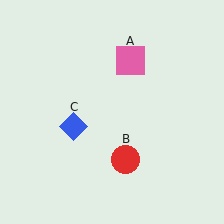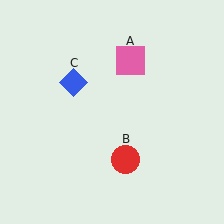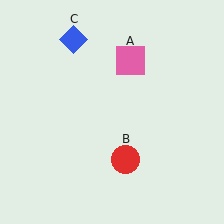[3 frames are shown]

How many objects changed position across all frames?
1 object changed position: blue diamond (object C).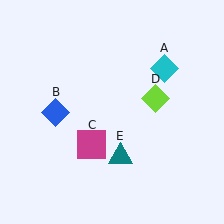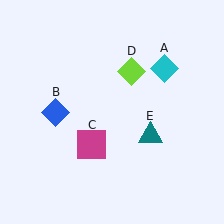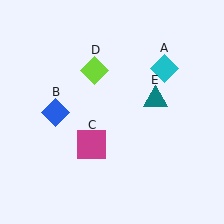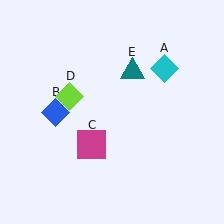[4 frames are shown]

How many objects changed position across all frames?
2 objects changed position: lime diamond (object D), teal triangle (object E).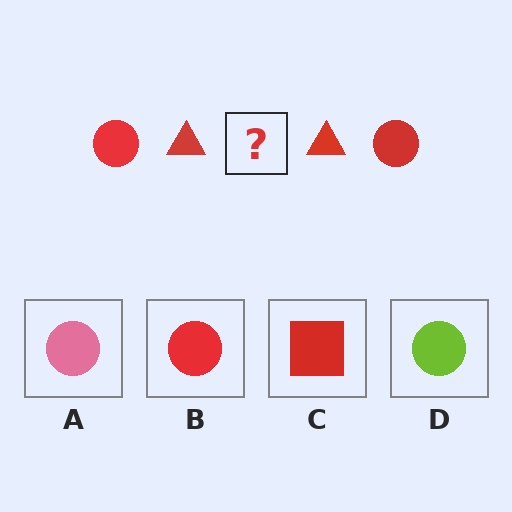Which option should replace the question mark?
Option B.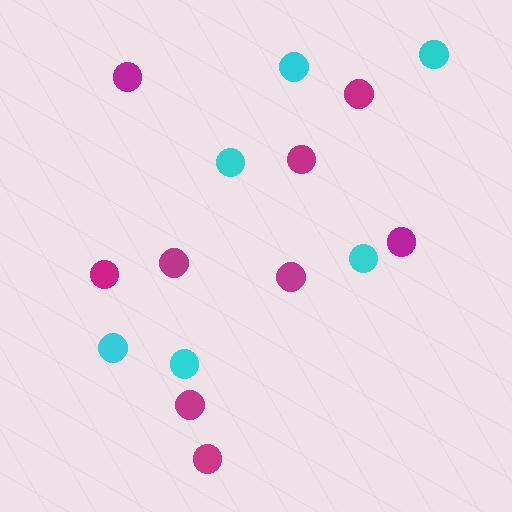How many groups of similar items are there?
There are 2 groups: one group of magenta circles (9) and one group of cyan circles (6).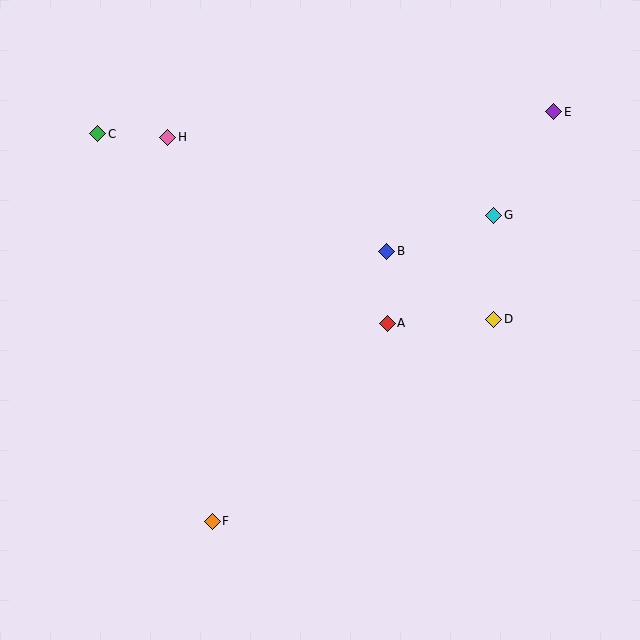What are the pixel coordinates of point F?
Point F is at (212, 521).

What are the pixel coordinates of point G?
Point G is at (494, 215).